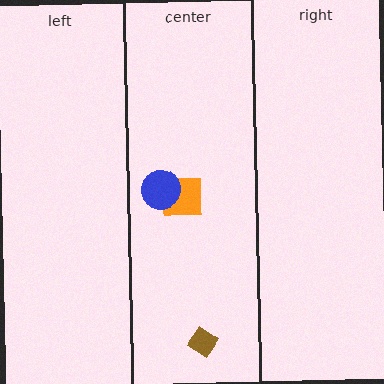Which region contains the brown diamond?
The center region.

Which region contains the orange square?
The center region.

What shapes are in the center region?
The brown diamond, the orange square, the blue circle.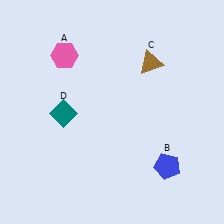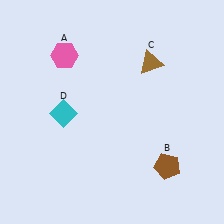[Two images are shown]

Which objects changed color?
B changed from blue to brown. D changed from teal to cyan.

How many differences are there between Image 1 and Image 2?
There are 2 differences between the two images.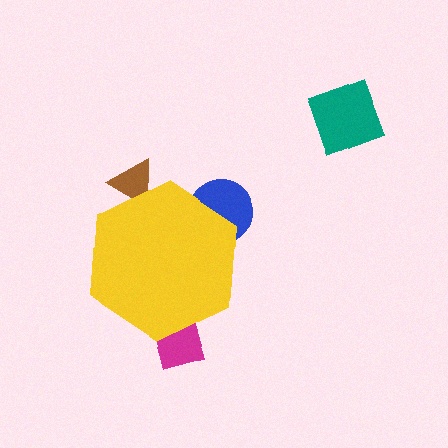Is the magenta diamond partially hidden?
Yes, the magenta diamond is partially hidden behind the yellow hexagon.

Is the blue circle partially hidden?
Yes, the blue circle is partially hidden behind the yellow hexagon.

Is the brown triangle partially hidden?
Yes, the brown triangle is partially hidden behind the yellow hexagon.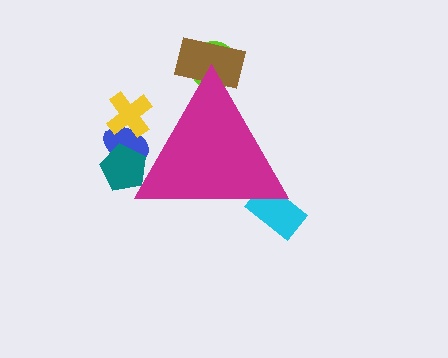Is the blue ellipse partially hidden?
Yes, the blue ellipse is partially hidden behind the magenta triangle.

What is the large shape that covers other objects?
A magenta triangle.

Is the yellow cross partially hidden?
Yes, the yellow cross is partially hidden behind the magenta triangle.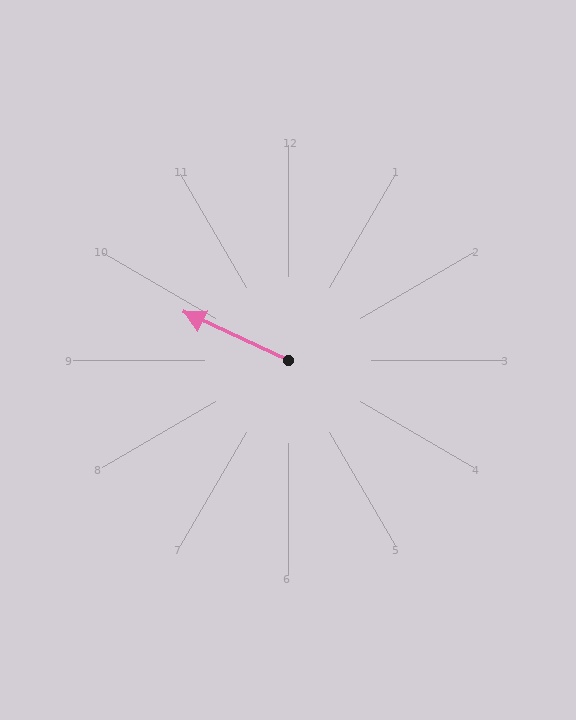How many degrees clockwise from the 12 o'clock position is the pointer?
Approximately 295 degrees.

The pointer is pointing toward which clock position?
Roughly 10 o'clock.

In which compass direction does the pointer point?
Northwest.